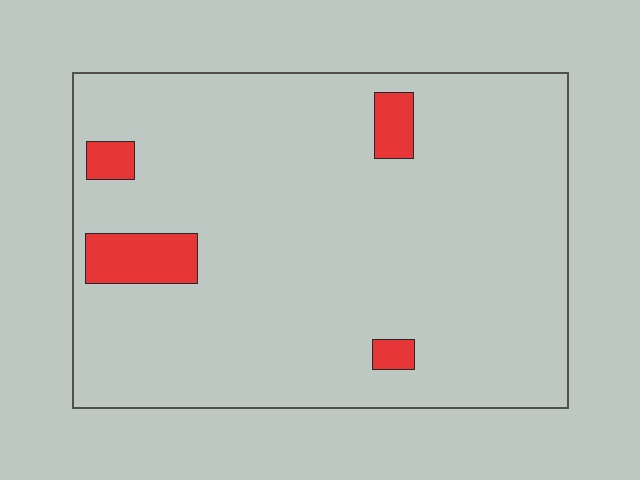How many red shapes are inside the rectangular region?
4.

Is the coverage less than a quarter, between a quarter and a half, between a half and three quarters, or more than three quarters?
Less than a quarter.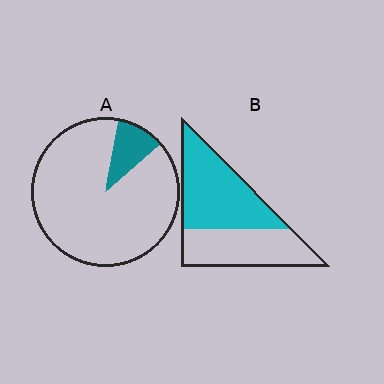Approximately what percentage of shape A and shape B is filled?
A is approximately 10% and B is approximately 55%.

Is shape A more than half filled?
No.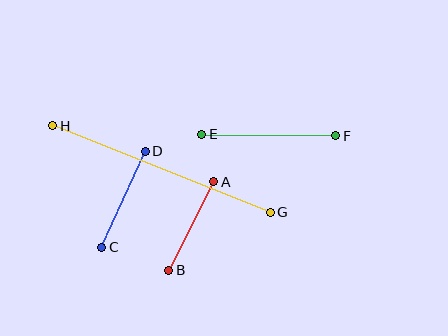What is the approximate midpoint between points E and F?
The midpoint is at approximately (269, 135) pixels.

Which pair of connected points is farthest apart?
Points G and H are farthest apart.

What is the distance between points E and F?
The distance is approximately 134 pixels.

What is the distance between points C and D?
The distance is approximately 106 pixels.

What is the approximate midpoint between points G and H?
The midpoint is at approximately (162, 169) pixels.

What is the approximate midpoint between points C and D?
The midpoint is at approximately (124, 199) pixels.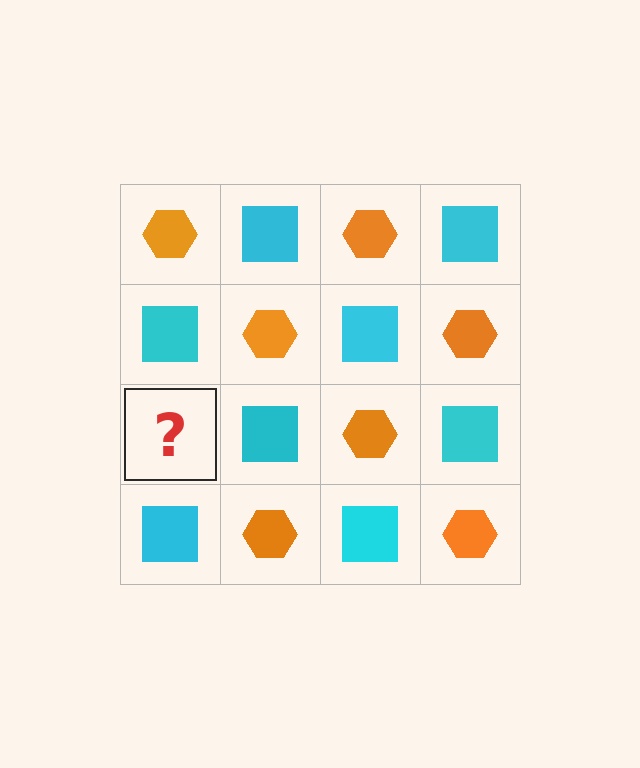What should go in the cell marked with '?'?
The missing cell should contain an orange hexagon.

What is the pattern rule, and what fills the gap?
The rule is that it alternates orange hexagon and cyan square in a checkerboard pattern. The gap should be filled with an orange hexagon.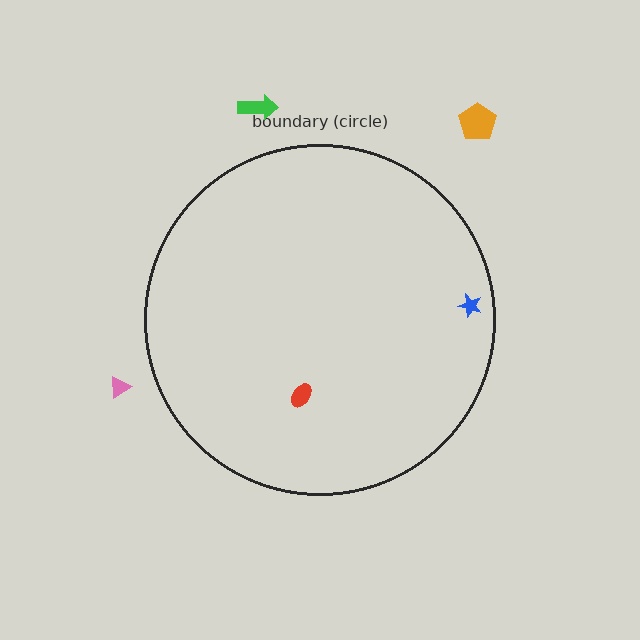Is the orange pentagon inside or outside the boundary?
Outside.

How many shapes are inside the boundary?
2 inside, 3 outside.